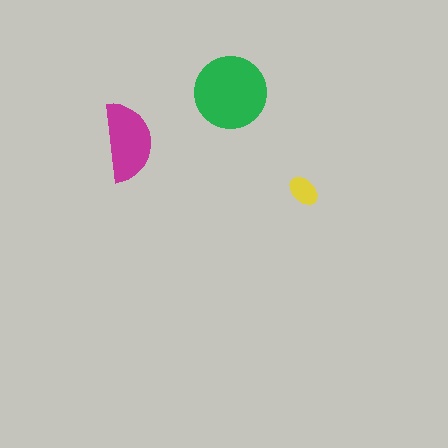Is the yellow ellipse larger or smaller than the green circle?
Smaller.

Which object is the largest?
The green circle.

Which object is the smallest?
The yellow ellipse.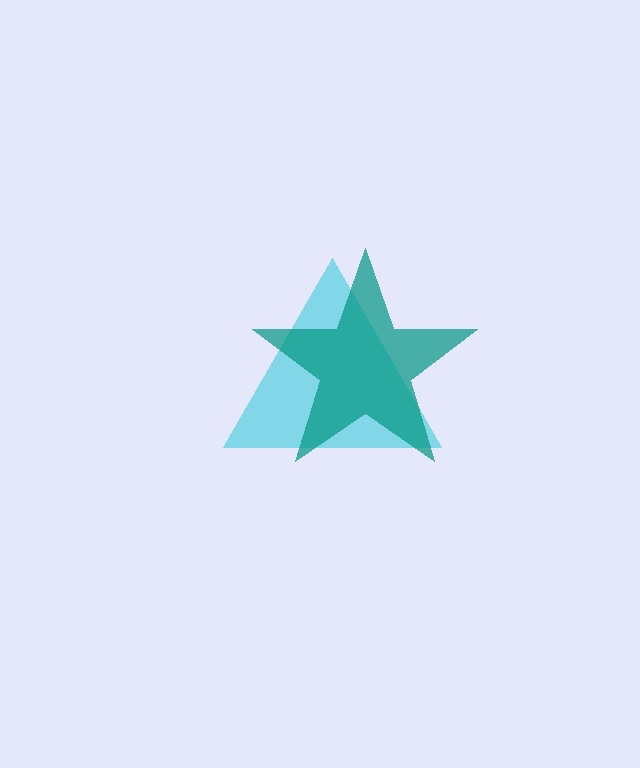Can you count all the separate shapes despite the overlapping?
Yes, there are 2 separate shapes.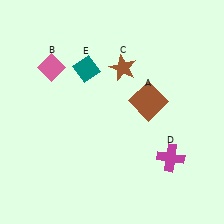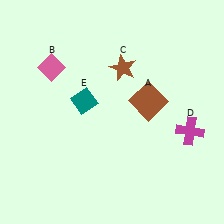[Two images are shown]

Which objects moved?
The objects that moved are: the magenta cross (D), the teal diamond (E).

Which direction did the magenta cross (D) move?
The magenta cross (D) moved up.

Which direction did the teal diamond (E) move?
The teal diamond (E) moved down.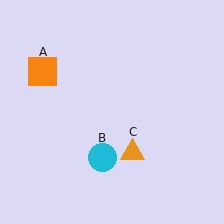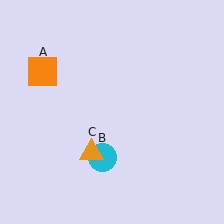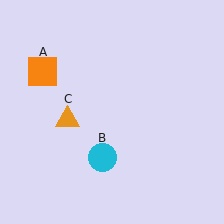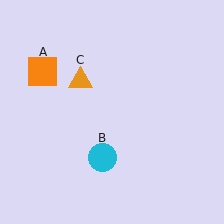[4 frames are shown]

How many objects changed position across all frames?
1 object changed position: orange triangle (object C).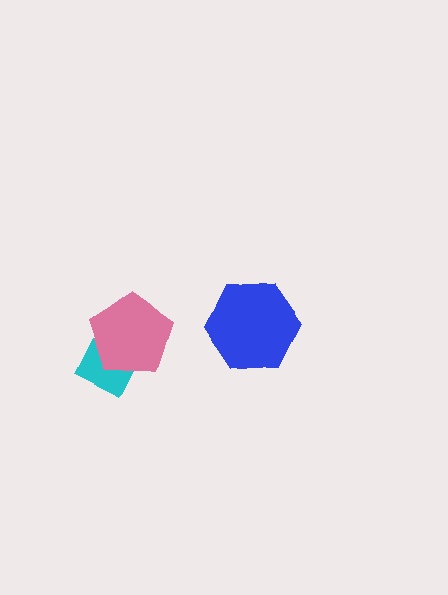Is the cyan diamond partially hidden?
Yes, it is partially covered by another shape.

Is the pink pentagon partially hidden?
No, no other shape covers it.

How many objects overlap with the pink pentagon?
1 object overlaps with the pink pentagon.